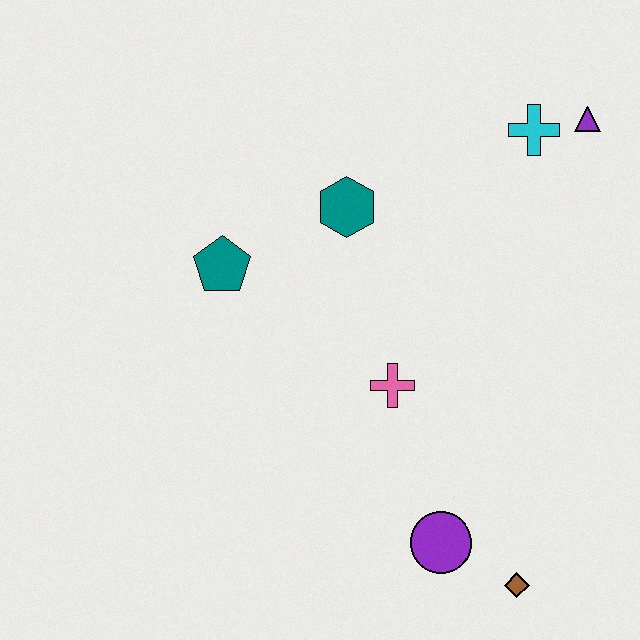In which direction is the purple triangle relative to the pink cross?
The purple triangle is above the pink cross.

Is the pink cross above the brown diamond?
Yes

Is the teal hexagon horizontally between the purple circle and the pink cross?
No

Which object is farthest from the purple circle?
The purple triangle is farthest from the purple circle.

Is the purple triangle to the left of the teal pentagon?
No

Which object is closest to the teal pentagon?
The teal hexagon is closest to the teal pentagon.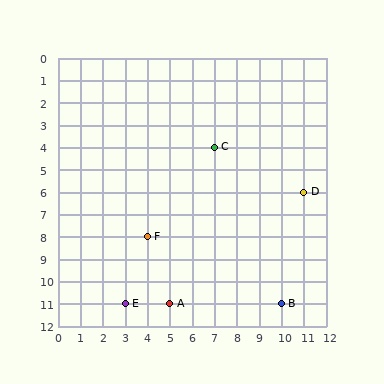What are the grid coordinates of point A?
Point A is at grid coordinates (5, 11).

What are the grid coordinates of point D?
Point D is at grid coordinates (11, 6).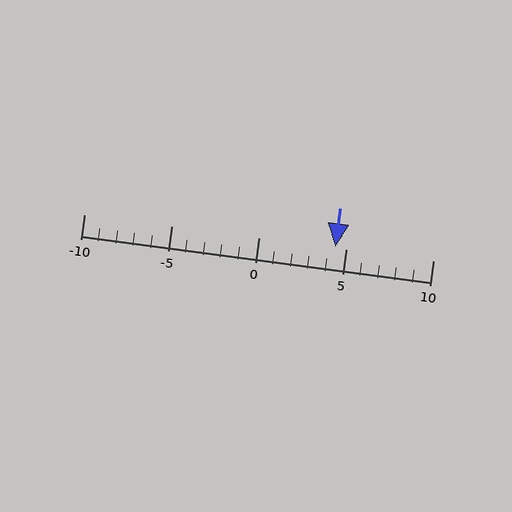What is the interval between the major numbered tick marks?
The major tick marks are spaced 5 units apart.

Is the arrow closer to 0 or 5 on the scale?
The arrow is closer to 5.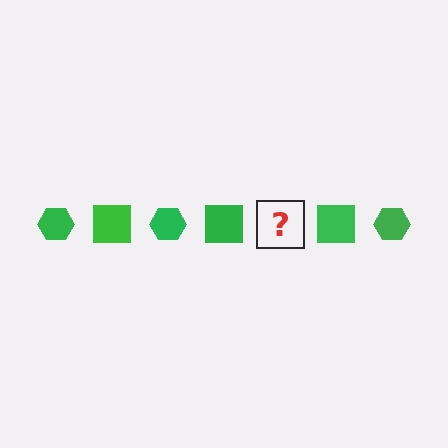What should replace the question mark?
The question mark should be replaced with a green hexagon.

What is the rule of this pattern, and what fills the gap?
The rule is that the pattern cycles through hexagon, square shapes in green. The gap should be filled with a green hexagon.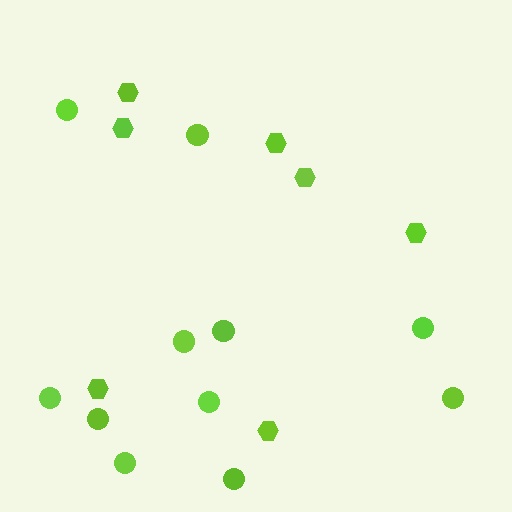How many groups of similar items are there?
There are 2 groups: one group of circles (11) and one group of hexagons (7).